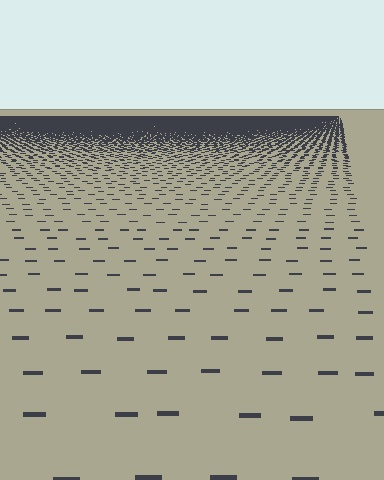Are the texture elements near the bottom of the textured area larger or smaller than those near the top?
Larger. Near the bottom, elements are closer to the viewer and appear at a bigger on-screen size.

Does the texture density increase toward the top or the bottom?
Density increases toward the top.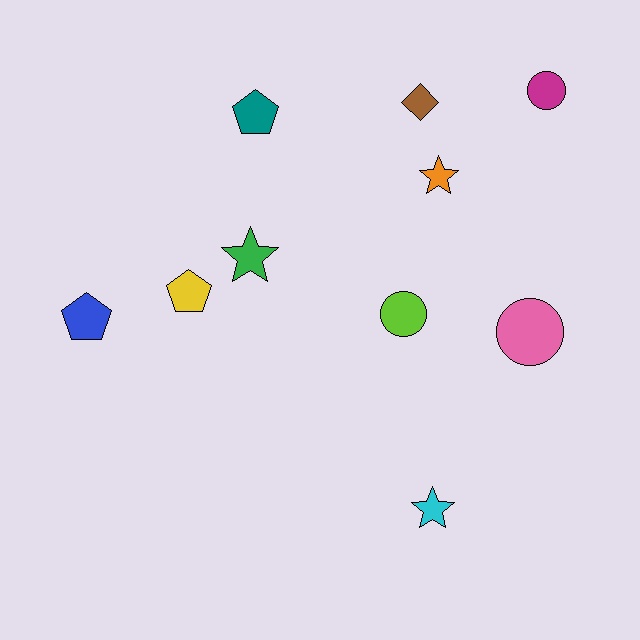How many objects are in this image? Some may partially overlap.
There are 10 objects.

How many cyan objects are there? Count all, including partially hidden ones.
There is 1 cyan object.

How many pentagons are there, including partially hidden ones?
There are 3 pentagons.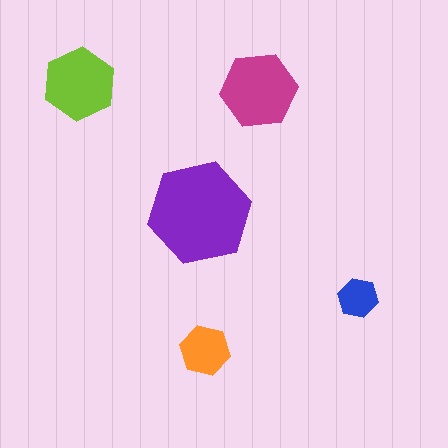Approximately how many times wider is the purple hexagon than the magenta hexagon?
About 1.5 times wider.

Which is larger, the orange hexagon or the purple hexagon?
The purple one.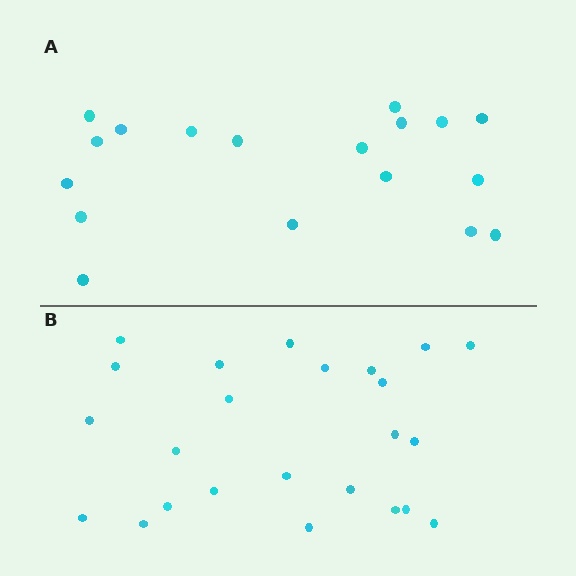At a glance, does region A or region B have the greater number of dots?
Region B (the bottom region) has more dots.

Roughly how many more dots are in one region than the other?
Region B has about 6 more dots than region A.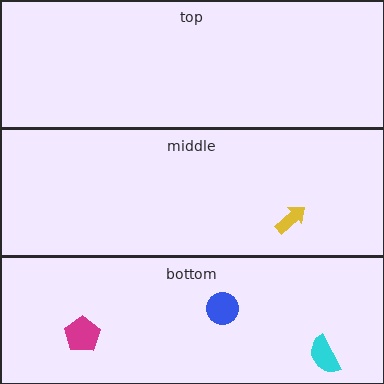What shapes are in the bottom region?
The magenta pentagon, the cyan semicircle, the blue circle.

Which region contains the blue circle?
The bottom region.